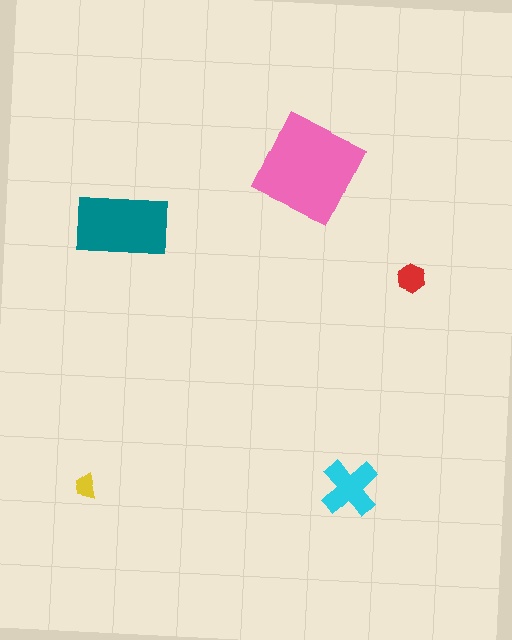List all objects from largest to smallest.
The pink square, the teal rectangle, the cyan cross, the red hexagon, the yellow trapezoid.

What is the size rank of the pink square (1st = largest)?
1st.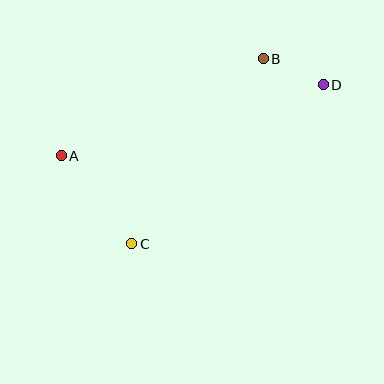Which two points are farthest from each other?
Points A and D are farthest from each other.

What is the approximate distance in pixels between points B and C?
The distance between B and C is approximately 227 pixels.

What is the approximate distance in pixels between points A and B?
The distance between A and B is approximately 224 pixels.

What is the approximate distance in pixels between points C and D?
The distance between C and D is approximately 249 pixels.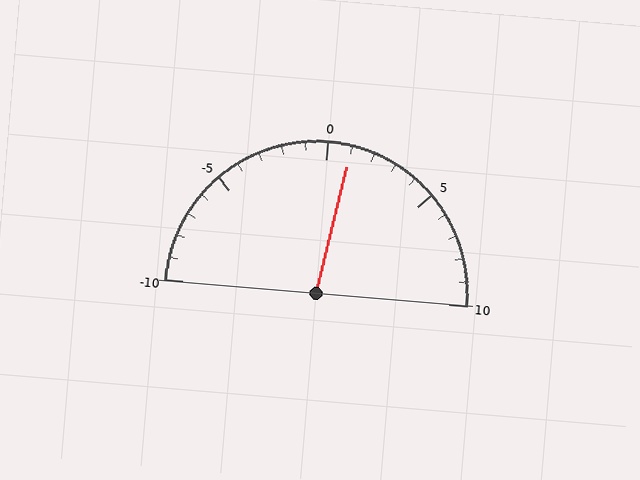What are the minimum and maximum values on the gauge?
The gauge ranges from -10 to 10.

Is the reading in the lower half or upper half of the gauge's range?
The reading is in the upper half of the range (-10 to 10).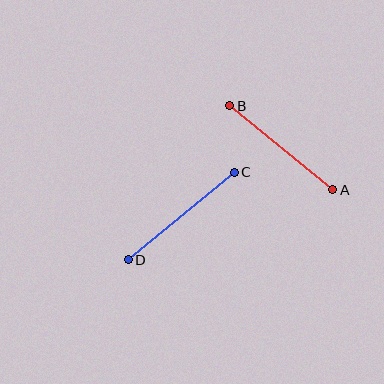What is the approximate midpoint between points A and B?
The midpoint is at approximately (281, 148) pixels.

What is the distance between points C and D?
The distance is approximately 137 pixels.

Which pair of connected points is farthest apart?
Points C and D are farthest apart.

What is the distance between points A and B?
The distance is approximately 133 pixels.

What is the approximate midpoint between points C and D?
The midpoint is at approximately (181, 216) pixels.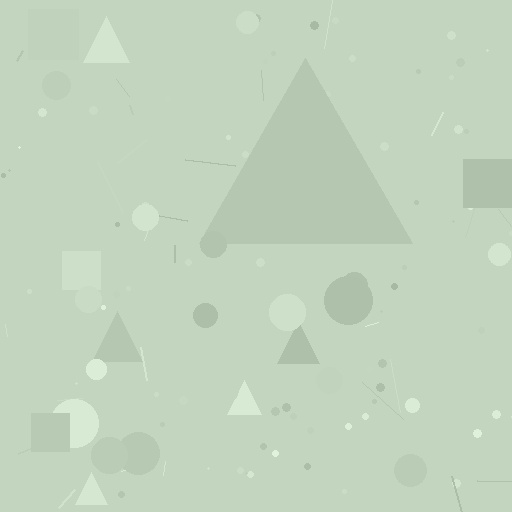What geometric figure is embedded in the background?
A triangle is embedded in the background.